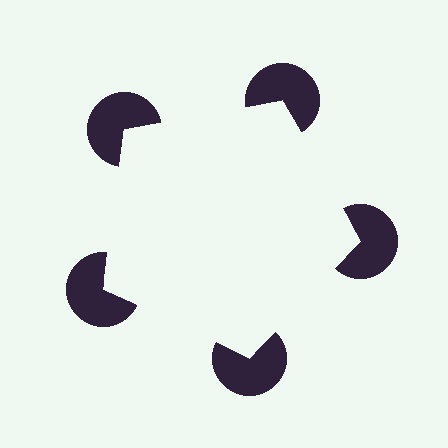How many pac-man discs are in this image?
There are 5 — one at each vertex of the illusory pentagon.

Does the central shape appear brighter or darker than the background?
It typically appears slightly brighter than the background, even though no actual brightness change is drawn.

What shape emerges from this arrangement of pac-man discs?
An illusory pentagon — its edges are inferred from the aligned wedge cuts in the pac-man discs, not physically drawn.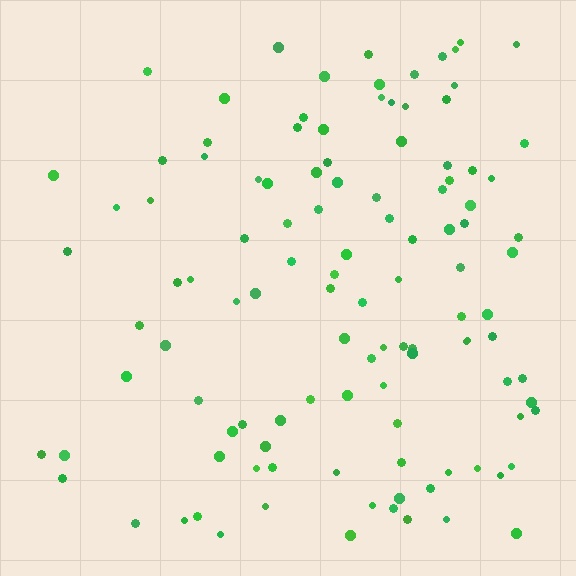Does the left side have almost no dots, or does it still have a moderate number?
Still a moderate number, just noticeably fewer than the right.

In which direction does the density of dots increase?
From left to right, with the right side densest.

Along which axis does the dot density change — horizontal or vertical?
Horizontal.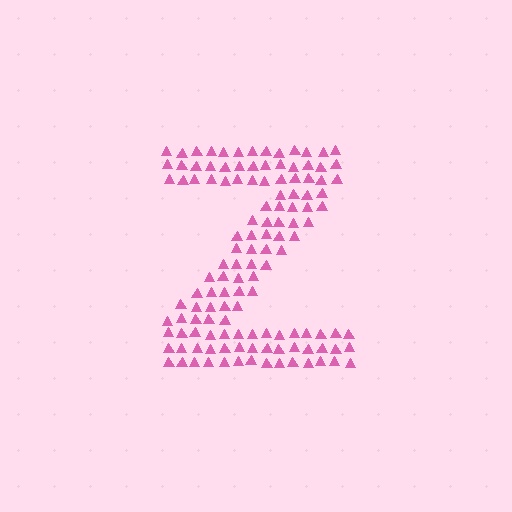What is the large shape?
The large shape is the letter Z.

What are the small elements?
The small elements are triangles.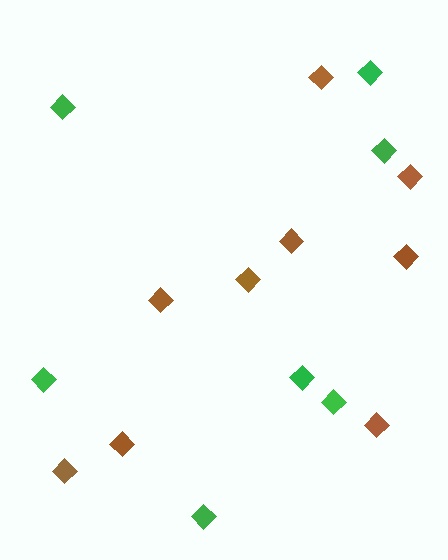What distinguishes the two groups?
There are 2 groups: one group of brown diamonds (9) and one group of green diamonds (7).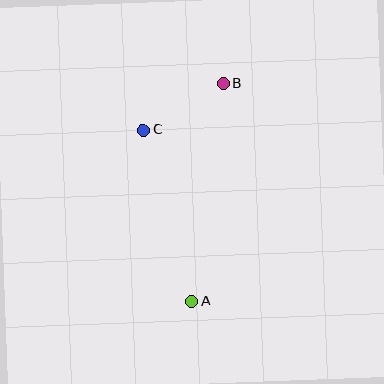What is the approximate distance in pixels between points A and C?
The distance between A and C is approximately 178 pixels.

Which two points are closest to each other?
Points B and C are closest to each other.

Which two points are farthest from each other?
Points A and B are farthest from each other.